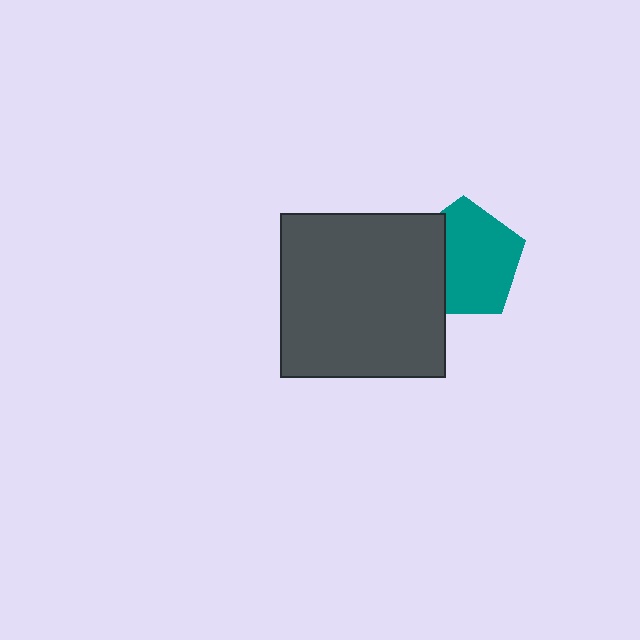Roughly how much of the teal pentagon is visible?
Most of it is visible (roughly 70%).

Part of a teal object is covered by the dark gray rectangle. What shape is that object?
It is a pentagon.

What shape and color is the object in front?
The object in front is a dark gray rectangle.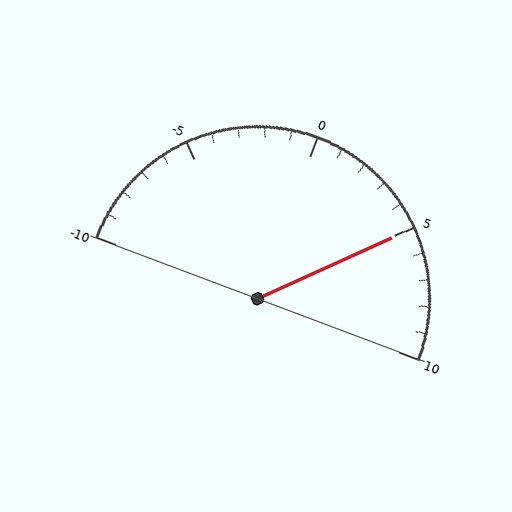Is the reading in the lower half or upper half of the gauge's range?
The reading is in the upper half of the range (-10 to 10).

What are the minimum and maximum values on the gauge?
The gauge ranges from -10 to 10.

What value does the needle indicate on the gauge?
The needle indicates approximately 5.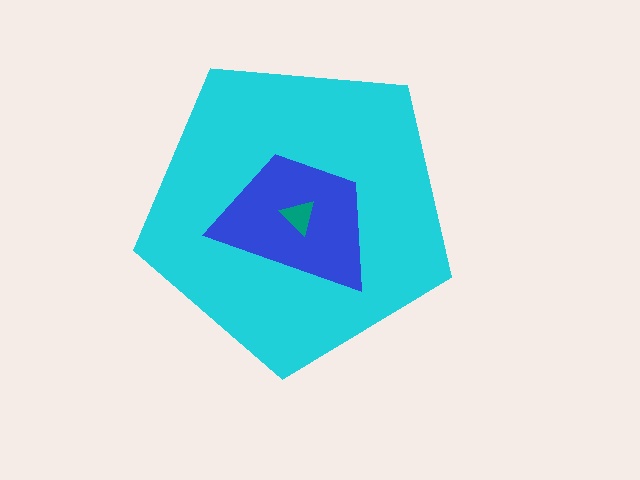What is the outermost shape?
The cyan pentagon.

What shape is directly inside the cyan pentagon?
The blue trapezoid.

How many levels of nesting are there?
3.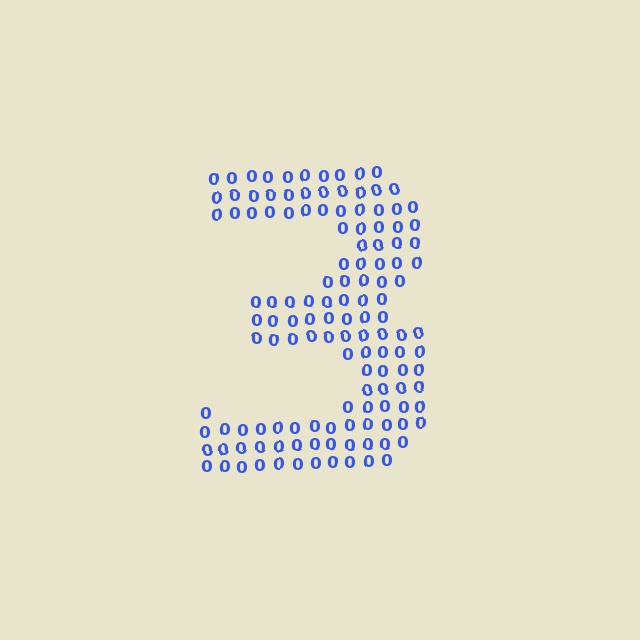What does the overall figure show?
The overall figure shows the digit 3.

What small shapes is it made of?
It is made of small digit 0's.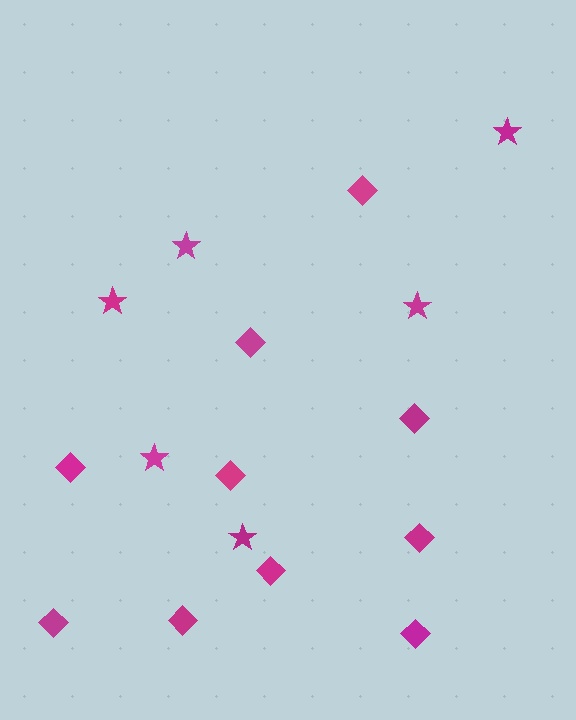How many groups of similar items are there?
There are 2 groups: one group of stars (6) and one group of diamonds (10).